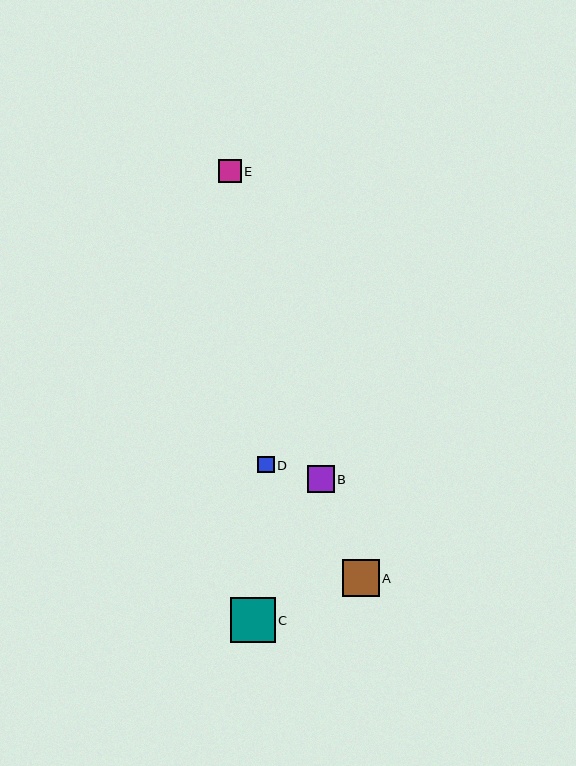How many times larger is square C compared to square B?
Square C is approximately 1.7 times the size of square B.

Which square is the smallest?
Square D is the smallest with a size of approximately 16 pixels.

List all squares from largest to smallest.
From largest to smallest: C, A, B, E, D.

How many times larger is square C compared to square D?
Square C is approximately 2.7 times the size of square D.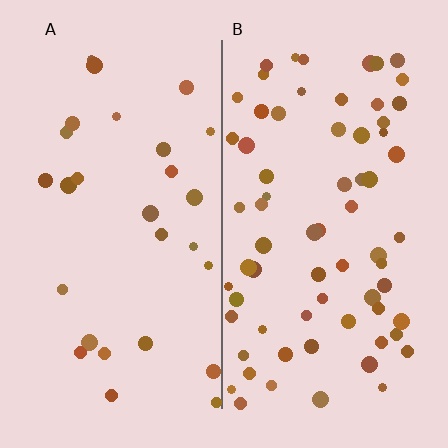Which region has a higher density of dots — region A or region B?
B (the right).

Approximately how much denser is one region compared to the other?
Approximately 2.5× — region B over region A.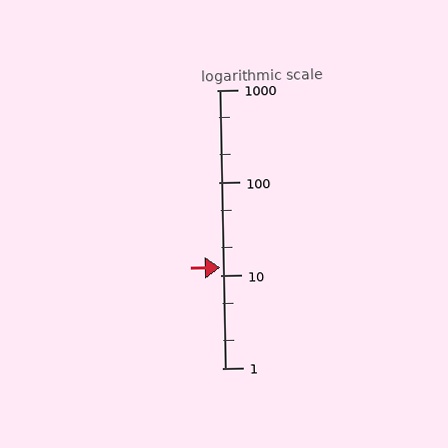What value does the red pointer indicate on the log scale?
The pointer indicates approximately 12.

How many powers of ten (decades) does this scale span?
The scale spans 3 decades, from 1 to 1000.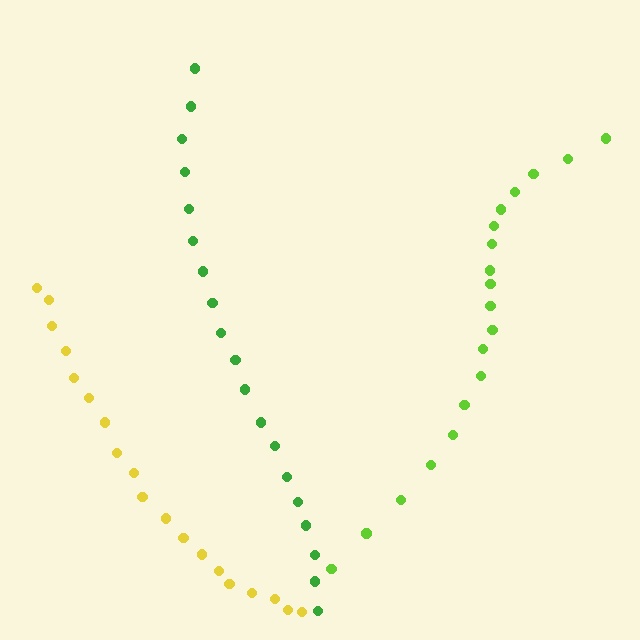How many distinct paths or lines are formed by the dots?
There are 3 distinct paths.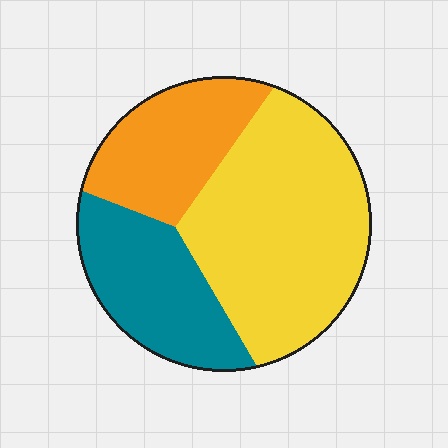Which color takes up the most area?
Yellow, at roughly 50%.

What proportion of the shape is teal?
Teal covers around 25% of the shape.